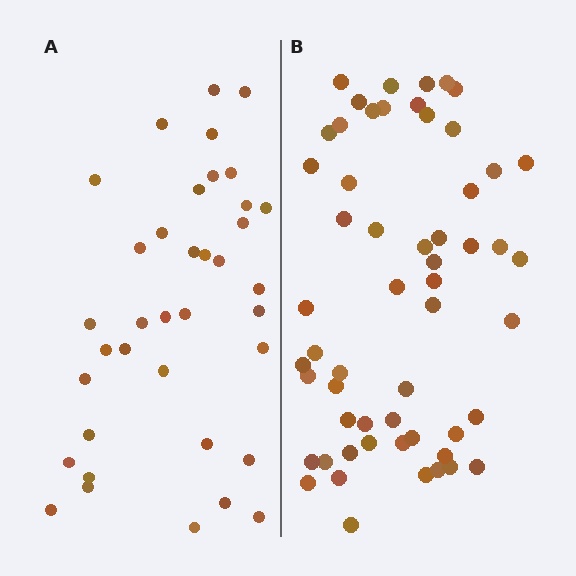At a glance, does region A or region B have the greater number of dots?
Region B (the right region) has more dots.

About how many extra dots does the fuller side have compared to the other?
Region B has approximately 20 more dots than region A.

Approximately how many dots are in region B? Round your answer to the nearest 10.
About 60 dots. (The exact count is 56, which rounds to 60.)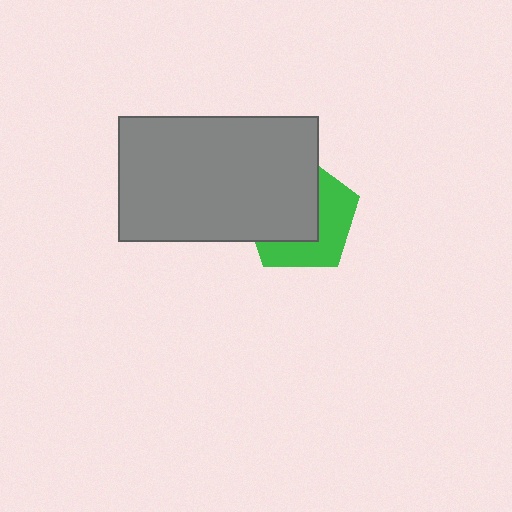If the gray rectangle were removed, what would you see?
You would see the complete green pentagon.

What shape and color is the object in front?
The object in front is a gray rectangle.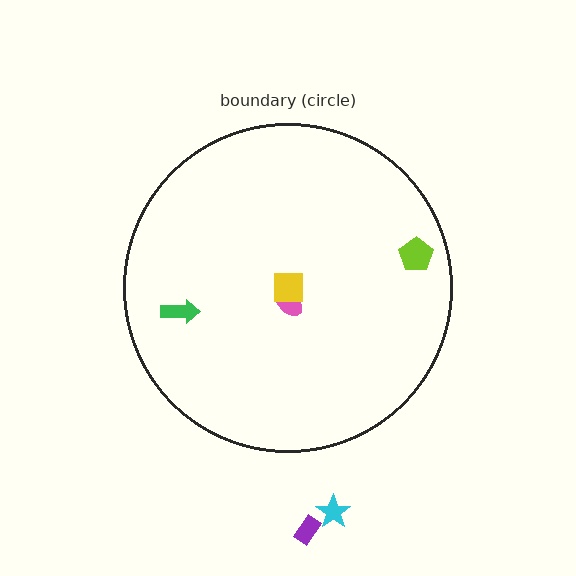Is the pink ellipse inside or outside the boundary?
Inside.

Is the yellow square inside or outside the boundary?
Inside.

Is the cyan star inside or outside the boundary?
Outside.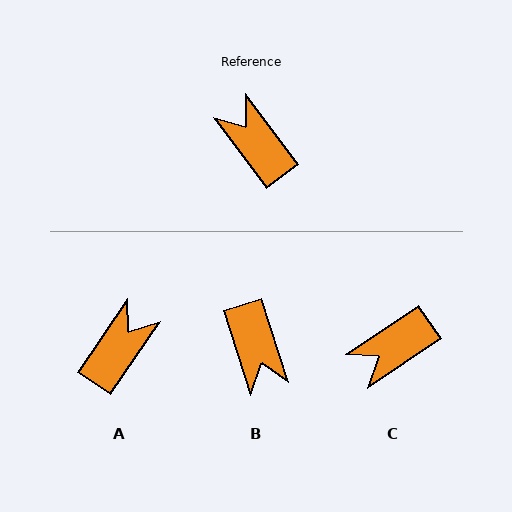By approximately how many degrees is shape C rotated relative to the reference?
Approximately 87 degrees counter-clockwise.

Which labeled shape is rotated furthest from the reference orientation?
B, about 161 degrees away.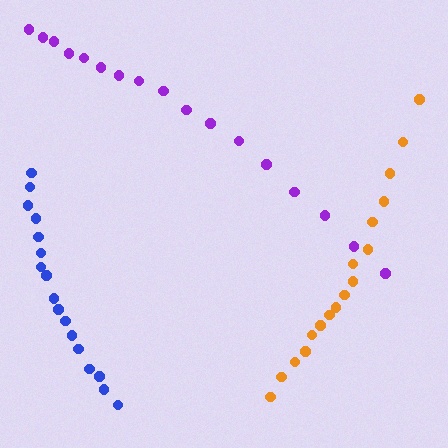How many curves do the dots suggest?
There are 3 distinct paths.